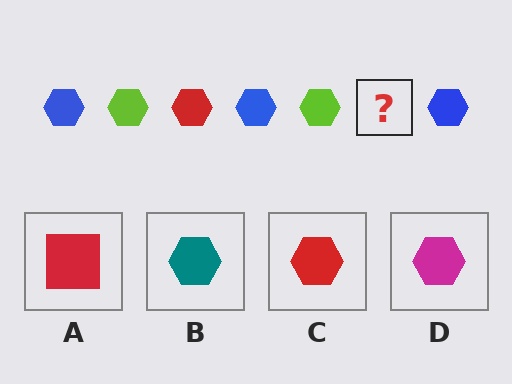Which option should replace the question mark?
Option C.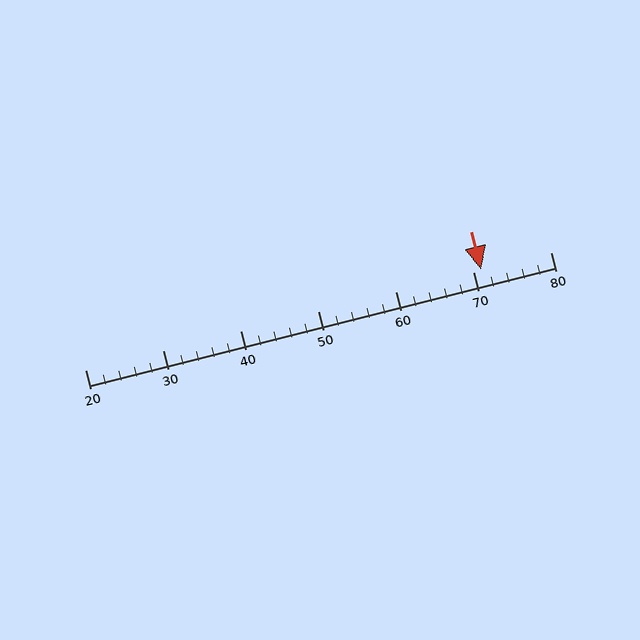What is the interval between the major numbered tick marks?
The major tick marks are spaced 10 units apart.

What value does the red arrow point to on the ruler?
The red arrow points to approximately 71.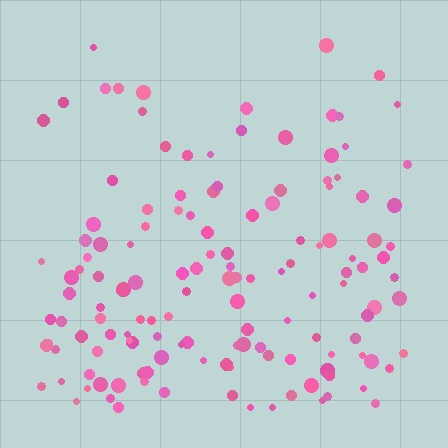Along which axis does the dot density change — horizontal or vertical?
Vertical.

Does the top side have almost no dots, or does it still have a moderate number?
Still a moderate number, just noticeably fewer than the bottom.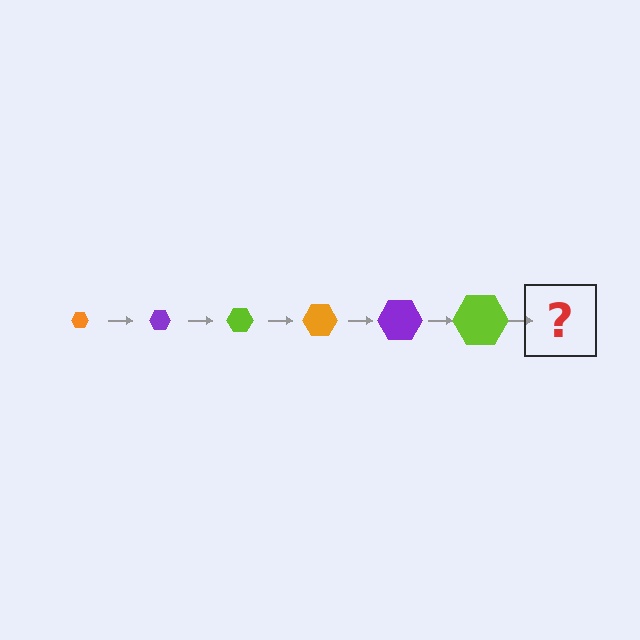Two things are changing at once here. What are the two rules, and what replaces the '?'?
The two rules are that the hexagon grows larger each step and the color cycles through orange, purple, and lime. The '?' should be an orange hexagon, larger than the previous one.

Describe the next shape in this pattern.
It should be an orange hexagon, larger than the previous one.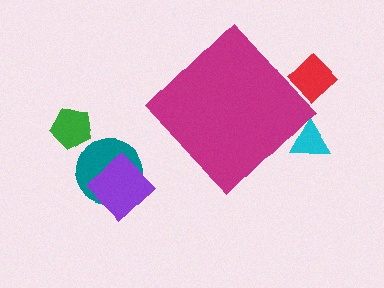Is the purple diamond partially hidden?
No, the purple diamond is fully visible.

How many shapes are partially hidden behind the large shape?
2 shapes are partially hidden.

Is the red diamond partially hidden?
Yes, the red diamond is partially hidden behind the magenta diamond.